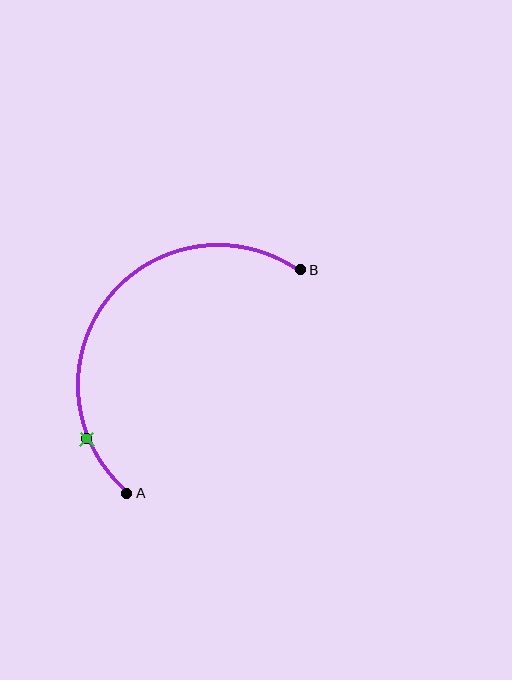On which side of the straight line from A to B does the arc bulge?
The arc bulges above and to the left of the straight line connecting A and B.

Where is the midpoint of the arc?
The arc midpoint is the point on the curve farthest from the straight line joining A and B. It sits above and to the left of that line.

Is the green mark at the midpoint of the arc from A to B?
No. The green mark lies on the arc but is closer to endpoint A. The arc midpoint would be at the point on the curve equidistant along the arc from both A and B.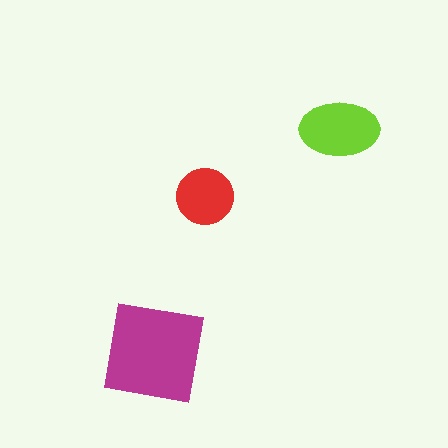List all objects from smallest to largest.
The red circle, the lime ellipse, the magenta square.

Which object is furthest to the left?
The magenta square is leftmost.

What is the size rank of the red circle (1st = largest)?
3rd.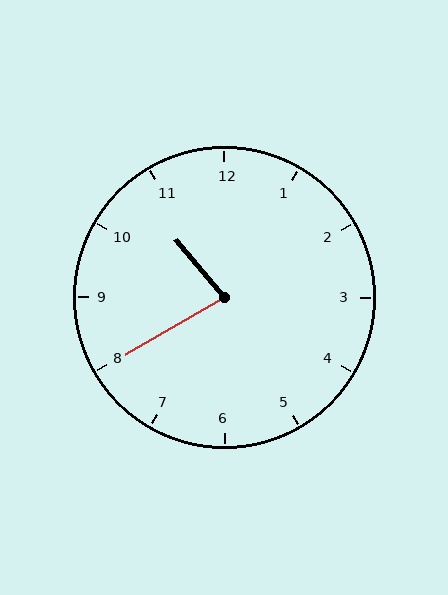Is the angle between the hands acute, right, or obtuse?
It is acute.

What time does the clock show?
10:40.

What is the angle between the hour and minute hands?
Approximately 80 degrees.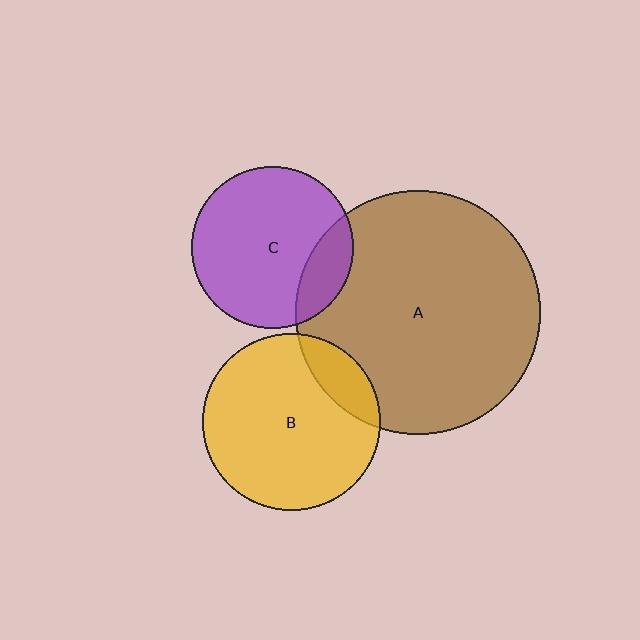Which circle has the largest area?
Circle A (brown).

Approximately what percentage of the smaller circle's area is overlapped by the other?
Approximately 20%.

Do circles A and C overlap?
Yes.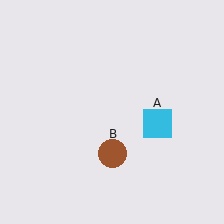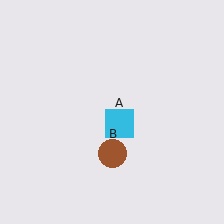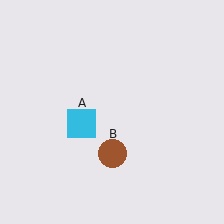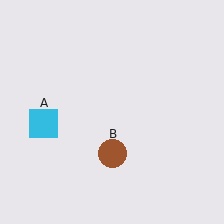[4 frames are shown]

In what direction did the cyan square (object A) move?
The cyan square (object A) moved left.